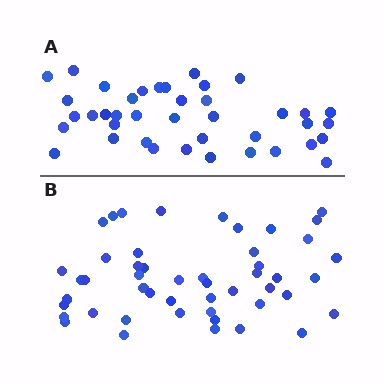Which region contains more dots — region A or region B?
Region B (the bottom region) has more dots.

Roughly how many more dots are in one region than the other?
Region B has roughly 8 or so more dots than region A.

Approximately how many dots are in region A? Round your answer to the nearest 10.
About 40 dots.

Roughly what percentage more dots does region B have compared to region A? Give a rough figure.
About 20% more.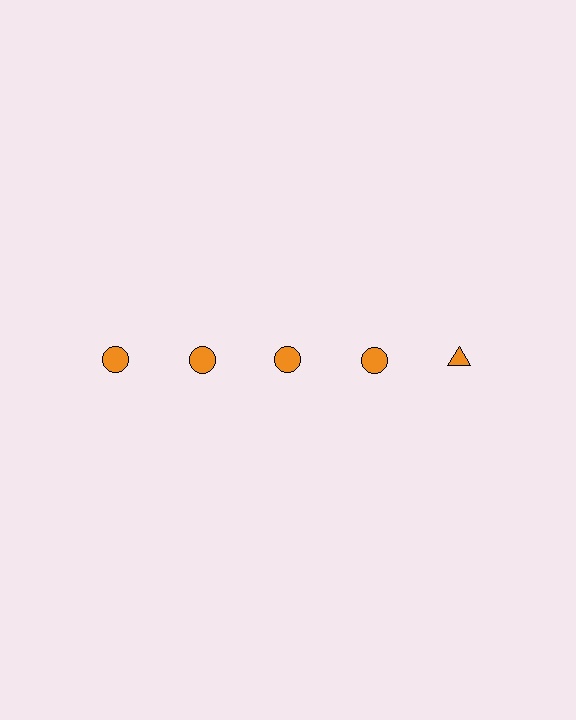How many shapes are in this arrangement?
There are 5 shapes arranged in a grid pattern.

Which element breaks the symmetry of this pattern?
The orange triangle in the top row, rightmost column breaks the symmetry. All other shapes are orange circles.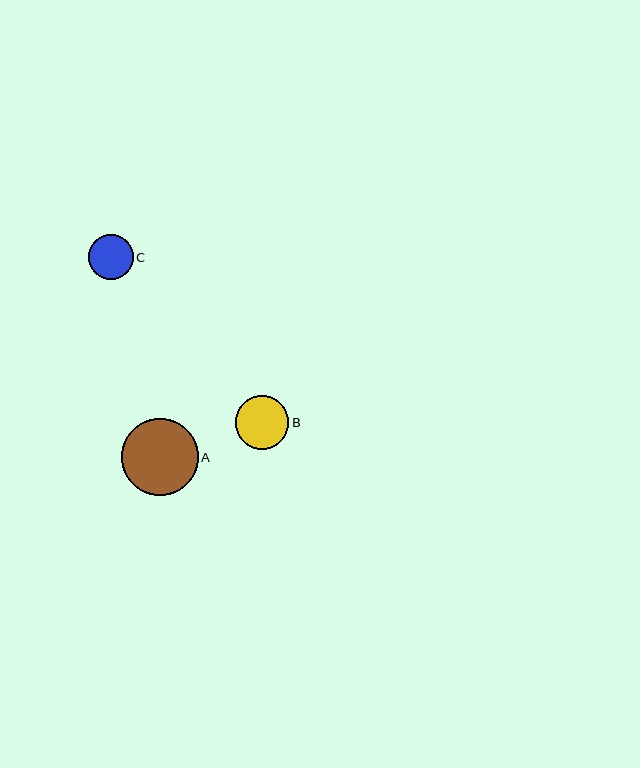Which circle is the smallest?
Circle C is the smallest with a size of approximately 45 pixels.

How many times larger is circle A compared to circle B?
Circle A is approximately 1.4 times the size of circle B.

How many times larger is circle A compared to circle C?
Circle A is approximately 1.7 times the size of circle C.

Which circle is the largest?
Circle A is the largest with a size of approximately 77 pixels.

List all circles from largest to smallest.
From largest to smallest: A, B, C.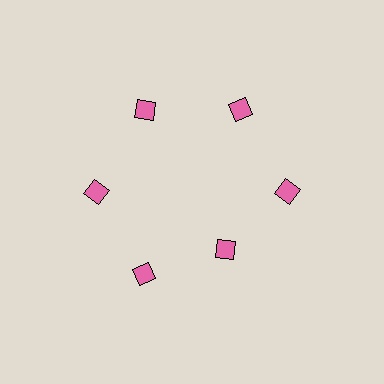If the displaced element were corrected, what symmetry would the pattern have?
It would have 6-fold rotational symmetry — the pattern would map onto itself every 60 degrees.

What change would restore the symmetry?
The symmetry would be restored by moving it outward, back onto the ring so that all 6 diamonds sit at equal angles and equal distance from the center.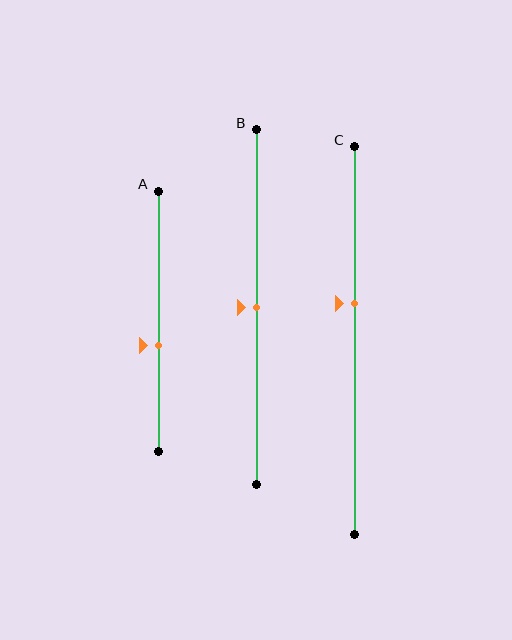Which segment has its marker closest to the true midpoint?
Segment B has its marker closest to the true midpoint.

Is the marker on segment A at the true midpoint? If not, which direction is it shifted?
No, the marker on segment A is shifted downward by about 9% of the segment length.